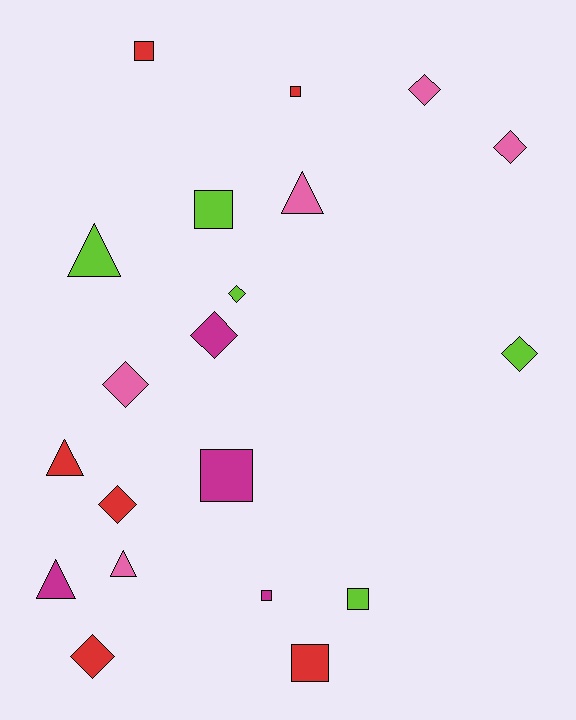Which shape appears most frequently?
Diamond, with 8 objects.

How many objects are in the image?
There are 20 objects.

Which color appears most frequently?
Red, with 6 objects.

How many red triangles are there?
There is 1 red triangle.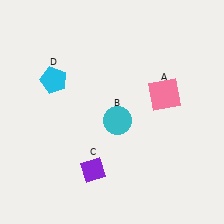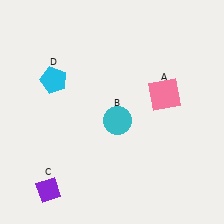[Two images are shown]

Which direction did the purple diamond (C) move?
The purple diamond (C) moved left.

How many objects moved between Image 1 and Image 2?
1 object moved between the two images.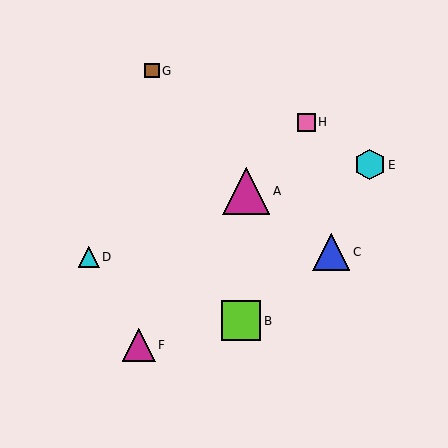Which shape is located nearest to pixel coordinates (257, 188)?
The magenta triangle (labeled A) at (246, 191) is nearest to that location.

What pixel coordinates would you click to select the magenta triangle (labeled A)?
Click at (246, 191) to select the magenta triangle A.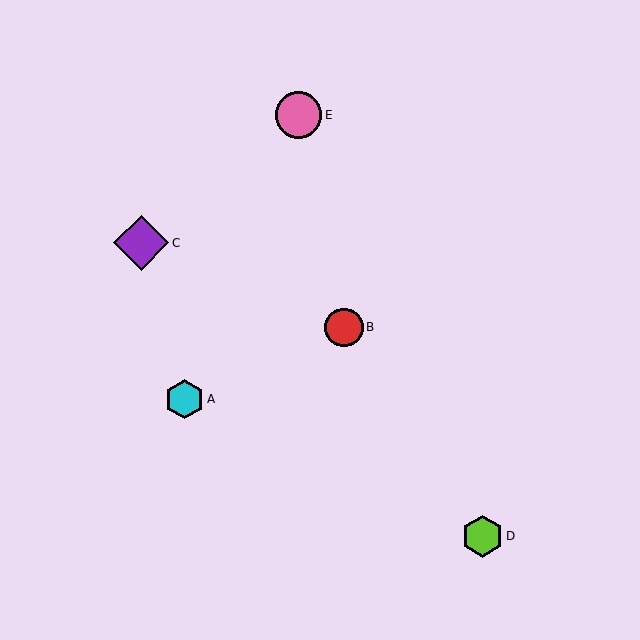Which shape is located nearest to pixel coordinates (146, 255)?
The purple diamond (labeled C) at (141, 243) is nearest to that location.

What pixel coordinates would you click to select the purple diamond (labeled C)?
Click at (141, 243) to select the purple diamond C.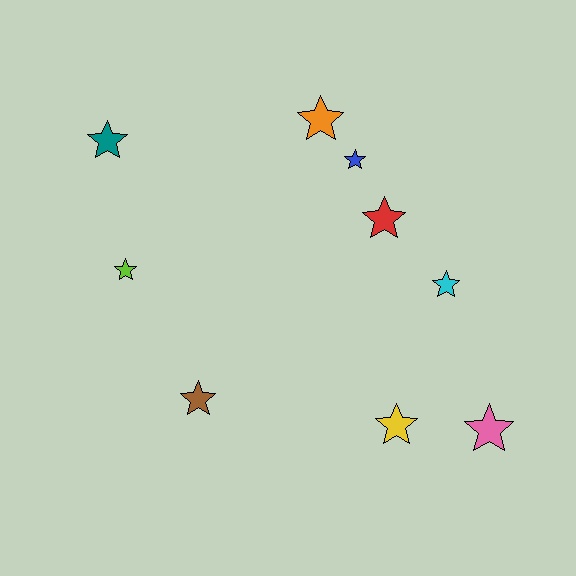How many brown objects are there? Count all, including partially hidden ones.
There is 1 brown object.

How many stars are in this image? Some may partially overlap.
There are 9 stars.